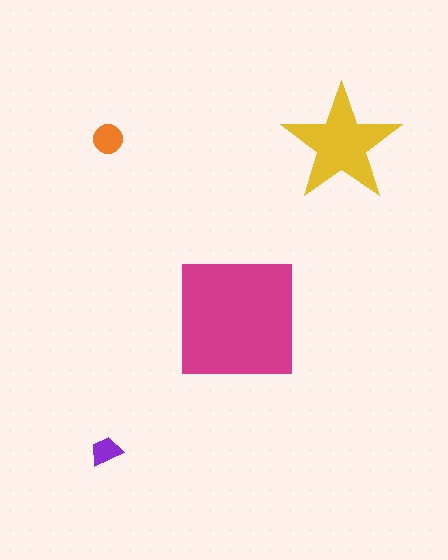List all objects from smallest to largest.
The purple trapezoid, the orange circle, the yellow star, the magenta square.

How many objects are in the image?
There are 4 objects in the image.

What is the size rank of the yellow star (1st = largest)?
2nd.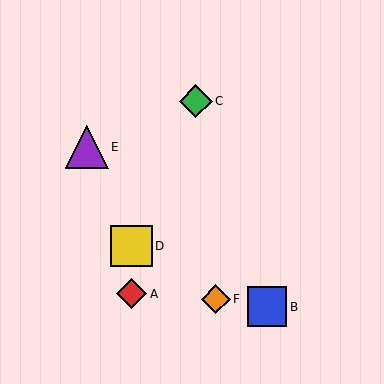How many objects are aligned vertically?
2 objects (A, D) are aligned vertically.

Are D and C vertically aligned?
No, D is at x≈131 and C is at x≈196.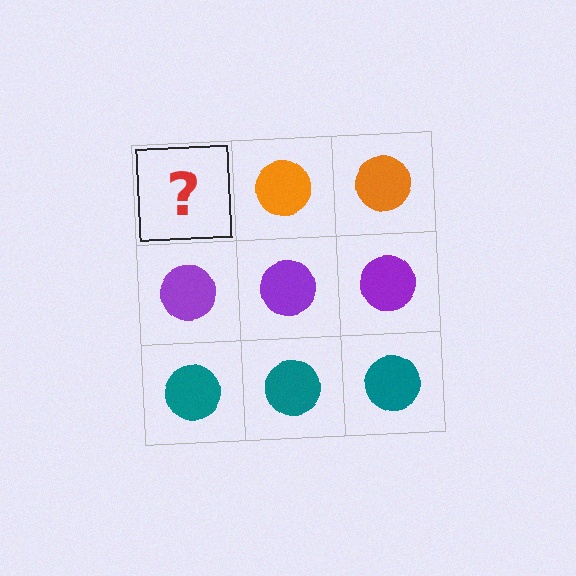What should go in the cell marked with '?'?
The missing cell should contain an orange circle.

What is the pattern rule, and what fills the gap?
The rule is that each row has a consistent color. The gap should be filled with an orange circle.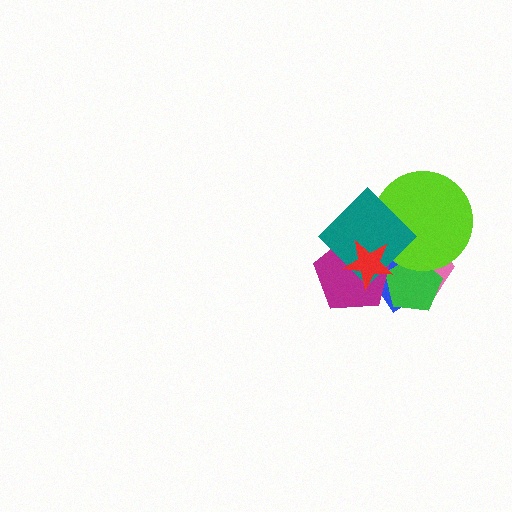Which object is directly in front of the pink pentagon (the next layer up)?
The blue cross is directly in front of the pink pentagon.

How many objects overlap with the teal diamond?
6 objects overlap with the teal diamond.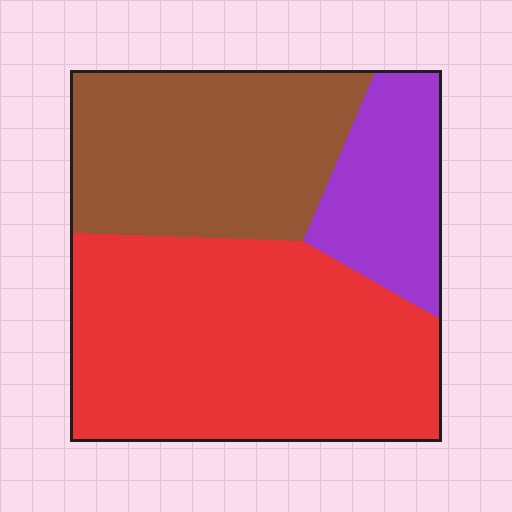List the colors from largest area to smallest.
From largest to smallest: red, brown, purple.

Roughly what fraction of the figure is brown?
Brown takes up about one third (1/3) of the figure.